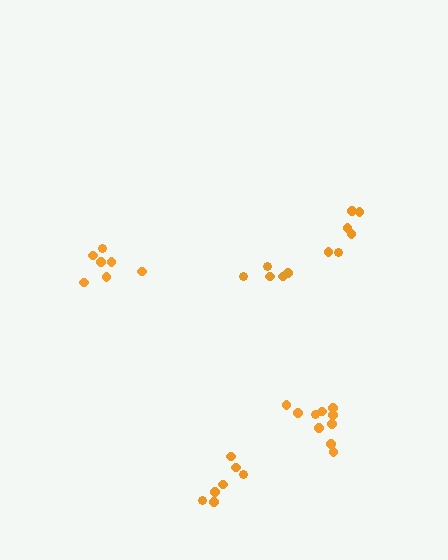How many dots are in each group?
Group 1: 6 dots, Group 2: 5 dots, Group 3: 10 dots, Group 4: 7 dots, Group 5: 7 dots (35 total).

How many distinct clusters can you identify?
There are 5 distinct clusters.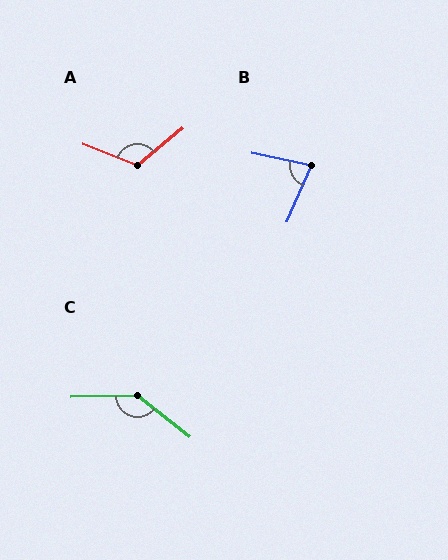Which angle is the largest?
C, at approximately 140 degrees.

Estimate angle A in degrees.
Approximately 119 degrees.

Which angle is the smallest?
B, at approximately 78 degrees.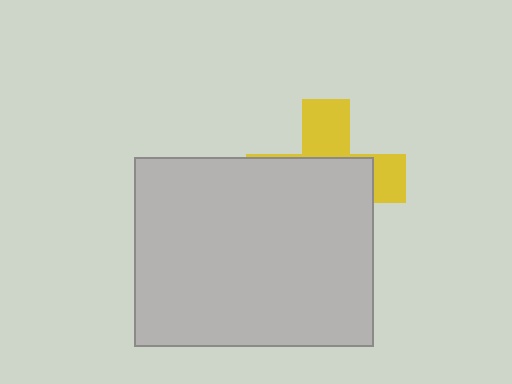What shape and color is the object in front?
The object in front is a light gray rectangle.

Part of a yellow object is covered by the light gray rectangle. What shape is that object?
It is a cross.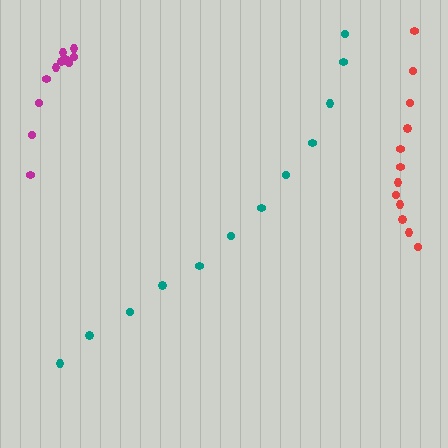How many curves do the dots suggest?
There are 3 distinct paths.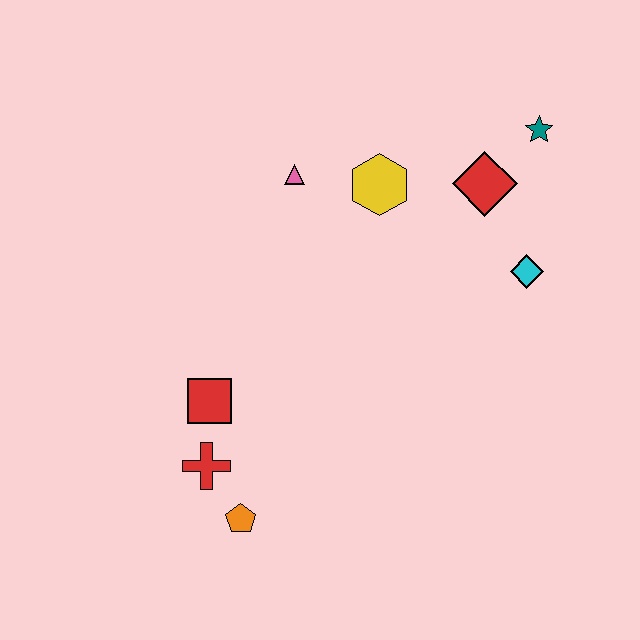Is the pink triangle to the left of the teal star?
Yes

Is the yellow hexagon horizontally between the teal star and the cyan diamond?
No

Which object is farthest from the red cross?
The teal star is farthest from the red cross.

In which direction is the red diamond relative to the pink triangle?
The red diamond is to the right of the pink triangle.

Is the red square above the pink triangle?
No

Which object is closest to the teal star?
The red diamond is closest to the teal star.